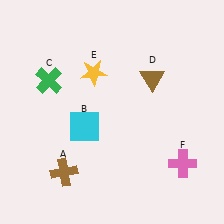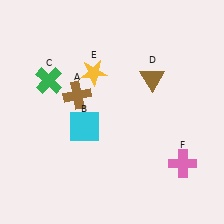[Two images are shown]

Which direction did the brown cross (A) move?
The brown cross (A) moved up.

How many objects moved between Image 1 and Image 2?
1 object moved between the two images.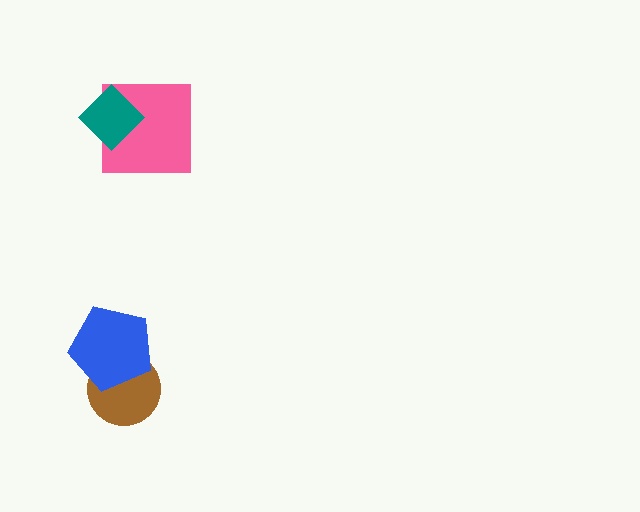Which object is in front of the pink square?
The teal diamond is in front of the pink square.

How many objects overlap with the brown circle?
1 object overlaps with the brown circle.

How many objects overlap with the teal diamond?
1 object overlaps with the teal diamond.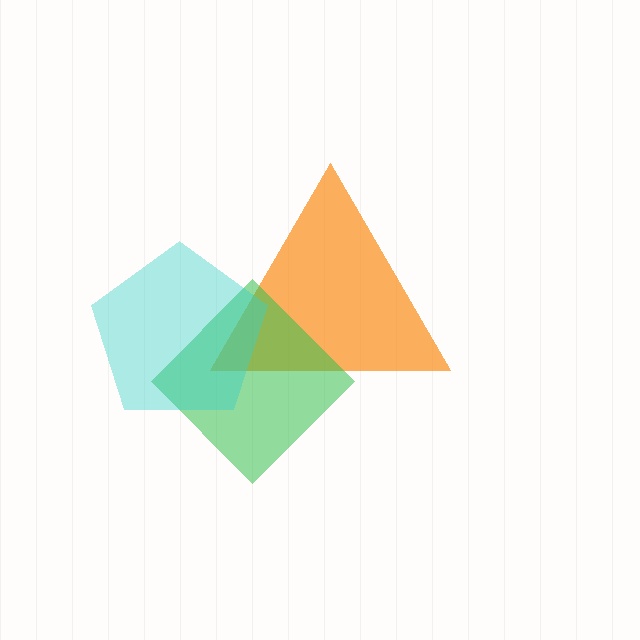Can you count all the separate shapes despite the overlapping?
Yes, there are 3 separate shapes.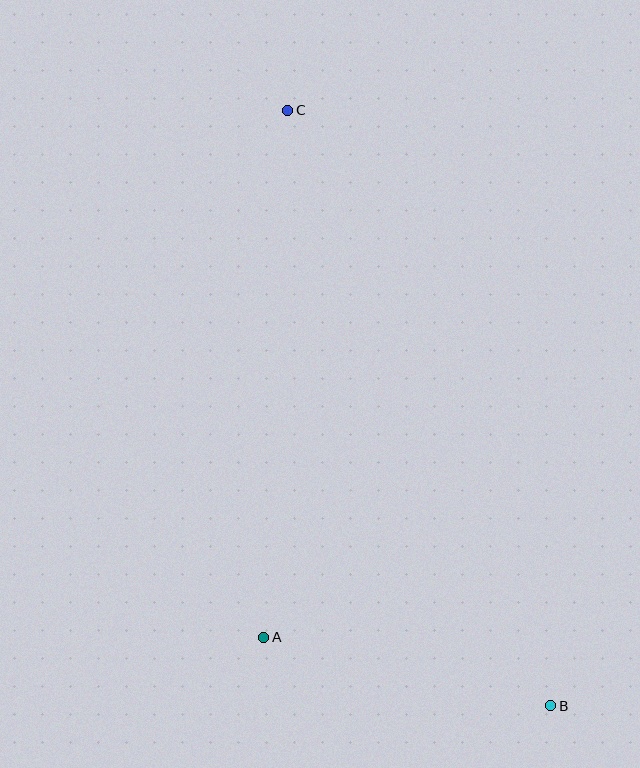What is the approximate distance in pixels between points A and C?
The distance between A and C is approximately 527 pixels.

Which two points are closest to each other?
Points A and B are closest to each other.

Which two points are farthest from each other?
Points B and C are farthest from each other.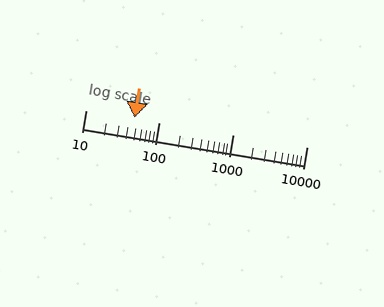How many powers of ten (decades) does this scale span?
The scale spans 3 decades, from 10 to 10000.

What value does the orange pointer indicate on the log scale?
The pointer indicates approximately 46.